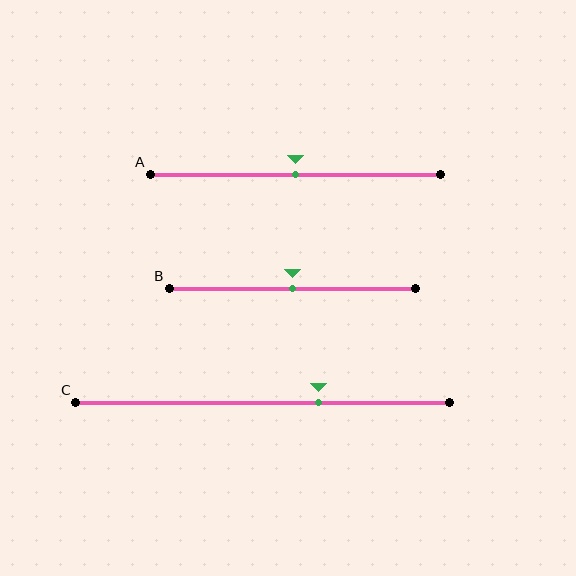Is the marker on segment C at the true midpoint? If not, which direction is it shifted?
No, the marker on segment C is shifted to the right by about 15% of the segment length.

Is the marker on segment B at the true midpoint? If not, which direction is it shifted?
Yes, the marker on segment B is at the true midpoint.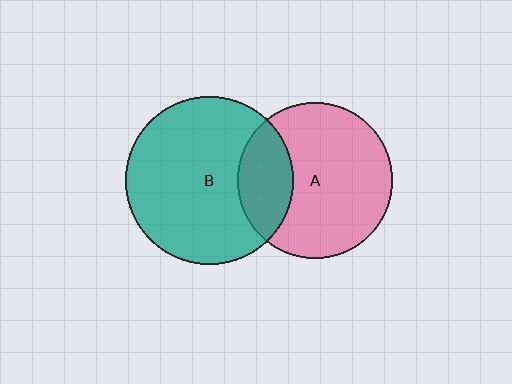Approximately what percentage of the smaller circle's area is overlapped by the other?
Approximately 25%.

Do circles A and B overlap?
Yes.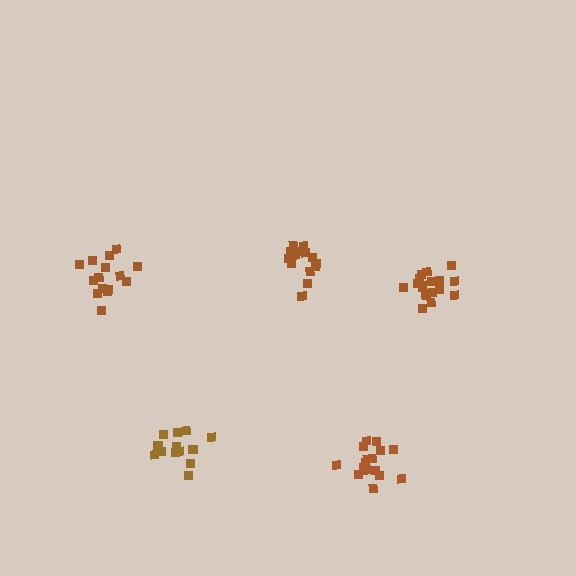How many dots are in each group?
Group 1: 18 dots, Group 2: 16 dots, Group 3: 15 dots, Group 4: 13 dots, Group 5: 16 dots (78 total).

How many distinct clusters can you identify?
There are 5 distinct clusters.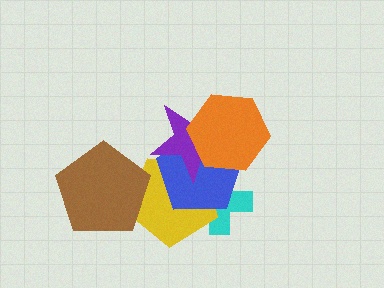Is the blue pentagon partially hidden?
Yes, it is partially covered by another shape.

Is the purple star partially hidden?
Yes, it is partially covered by another shape.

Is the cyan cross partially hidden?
Yes, it is partially covered by another shape.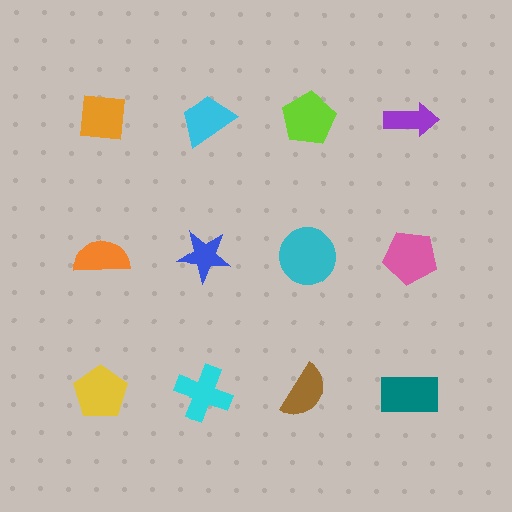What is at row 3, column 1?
A yellow pentagon.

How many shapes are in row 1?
4 shapes.